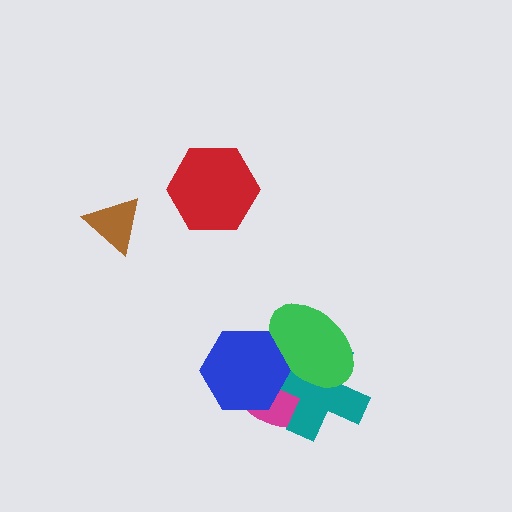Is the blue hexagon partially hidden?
No, no other shape covers it.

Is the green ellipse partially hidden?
Yes, it is partially covered by another shape.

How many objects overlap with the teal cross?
3 objects overlap with the teal cross.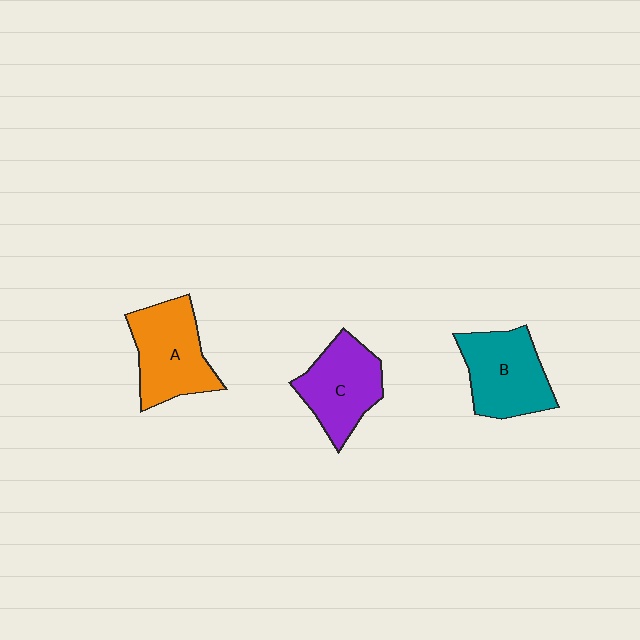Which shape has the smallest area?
Shape C (purple).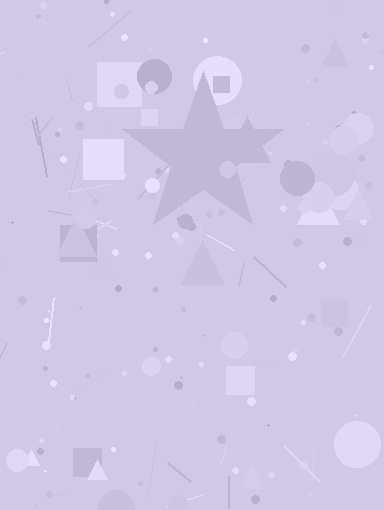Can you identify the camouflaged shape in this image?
The camouflaged shape is a star.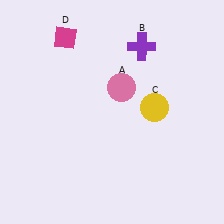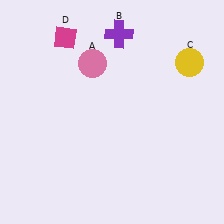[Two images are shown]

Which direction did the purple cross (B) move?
The purple cross (B) moved left.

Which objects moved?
The objects that moved are: the pink circle (A), the purple cross (B), the yellow circle (C).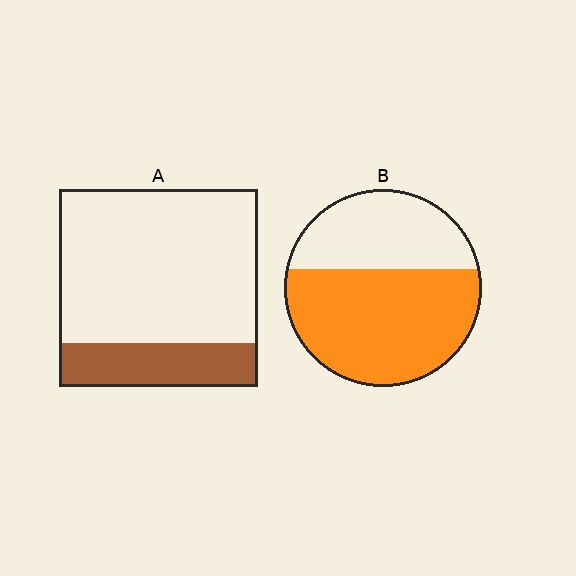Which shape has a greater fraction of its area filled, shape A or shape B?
Shape B.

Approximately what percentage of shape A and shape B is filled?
A is approximately 20% and B is approximately 60%.